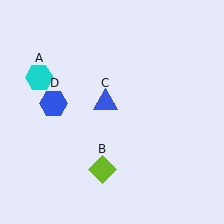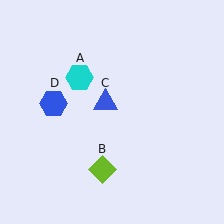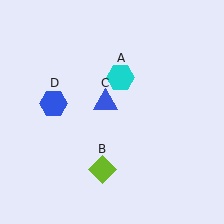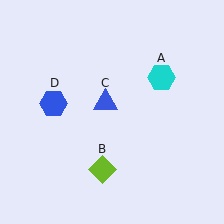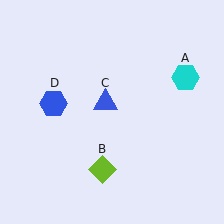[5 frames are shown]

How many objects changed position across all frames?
1 object changed position: cyan hexagon (object A).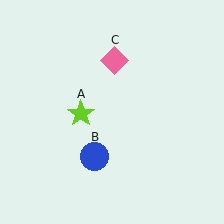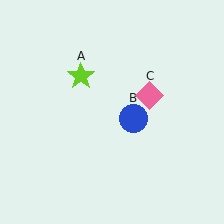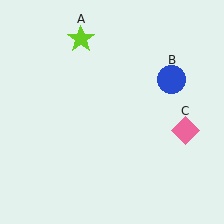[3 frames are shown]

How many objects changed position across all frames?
3 objects changed position: lime star (object A), blue circle (object B), pink diamond (object C).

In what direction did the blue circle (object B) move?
The blue circle (object B) moved up and to the right.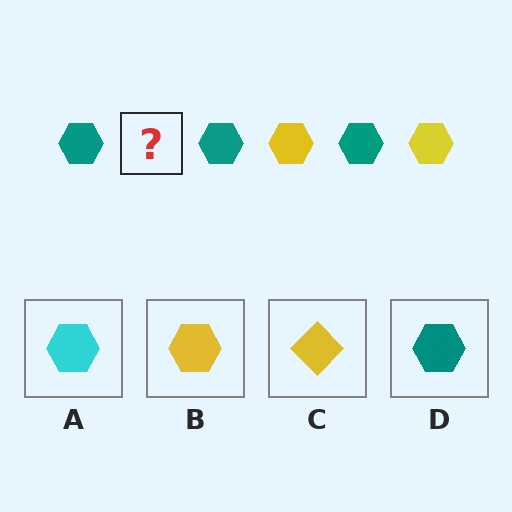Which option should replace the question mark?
Option B.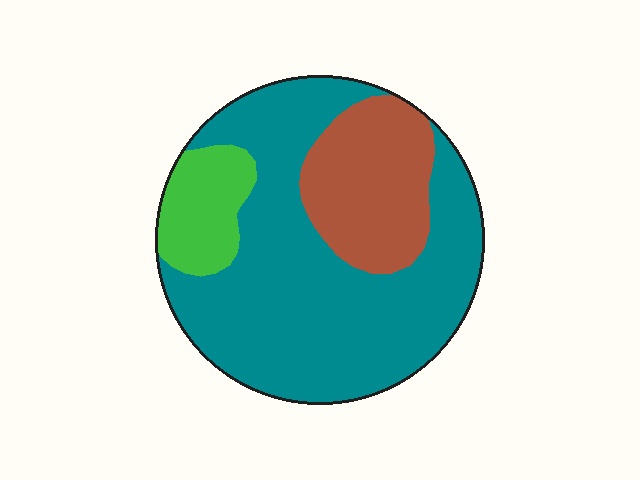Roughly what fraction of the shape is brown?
Brown covers about 20% of the shape.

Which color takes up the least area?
Green, at roughly 10%.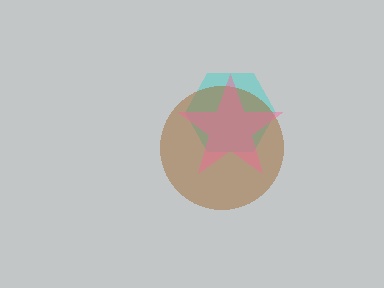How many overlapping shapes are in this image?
There are 3 overlapping shapes in the image.